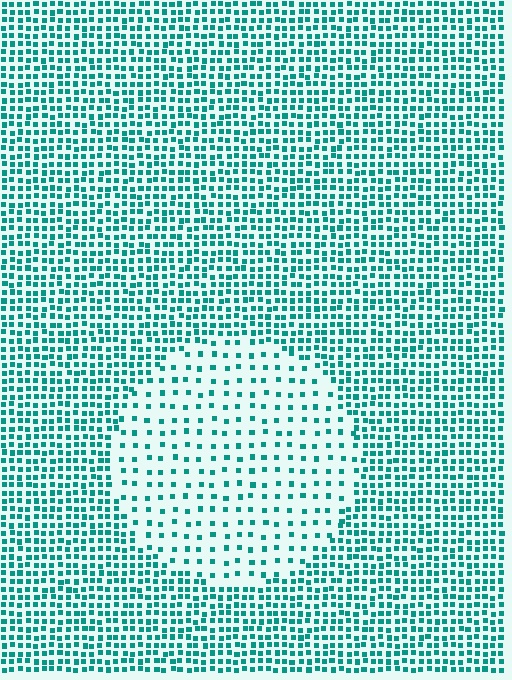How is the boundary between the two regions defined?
The boundary is defined by a change in element density (approximately 2.6x ratio). All elements are the same color, size, and shape.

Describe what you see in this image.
The image contains small teal elements arranged at two different densities. A circle-shaped region is visible where the elements are less densely packed than the surrounding area.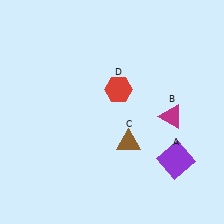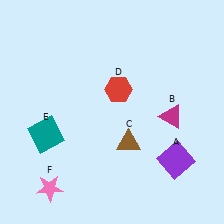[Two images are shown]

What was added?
A teal square (E), a pink star (F) were added in Image 2.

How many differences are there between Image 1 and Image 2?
There are 2 differences between the two images.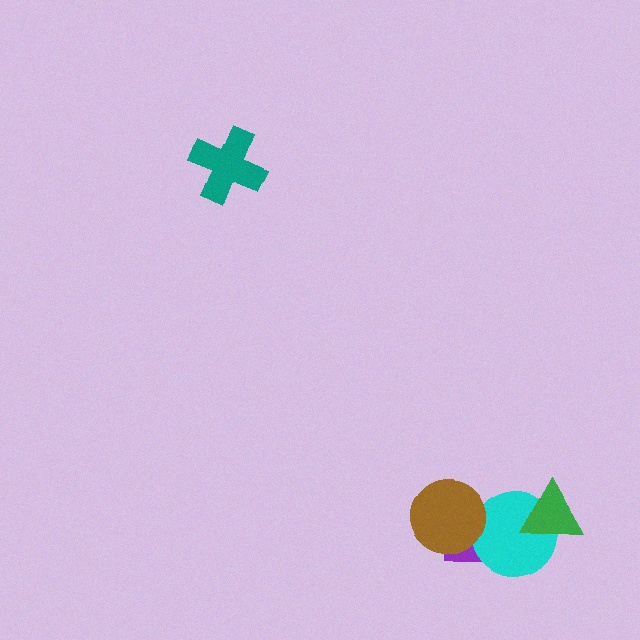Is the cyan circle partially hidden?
Yes, it is partially covered by another shape.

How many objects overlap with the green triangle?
1 object overlaps with the green triangle.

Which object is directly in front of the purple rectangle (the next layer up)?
The cyan circle is directly in front of the purple rectangle.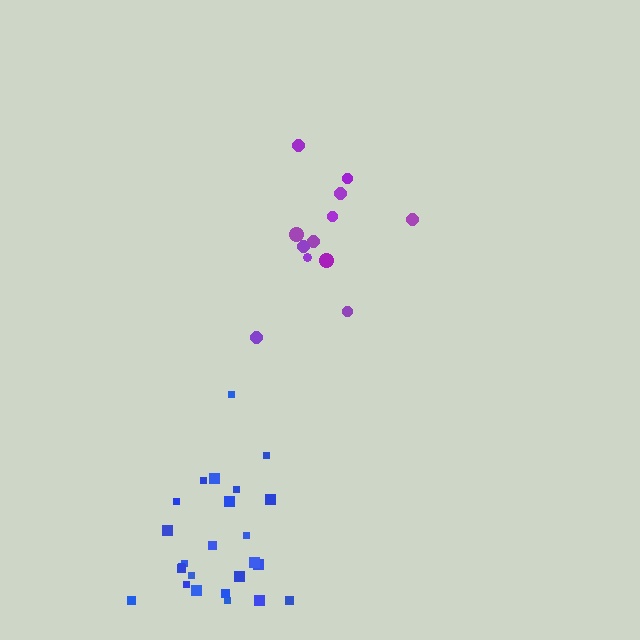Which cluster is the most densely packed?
Blue.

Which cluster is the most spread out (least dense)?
Purple.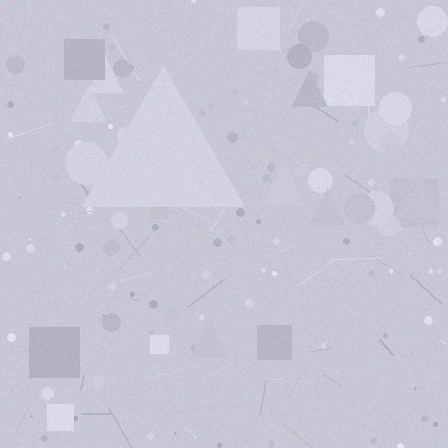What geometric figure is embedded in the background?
A triangle is embedded in the background.